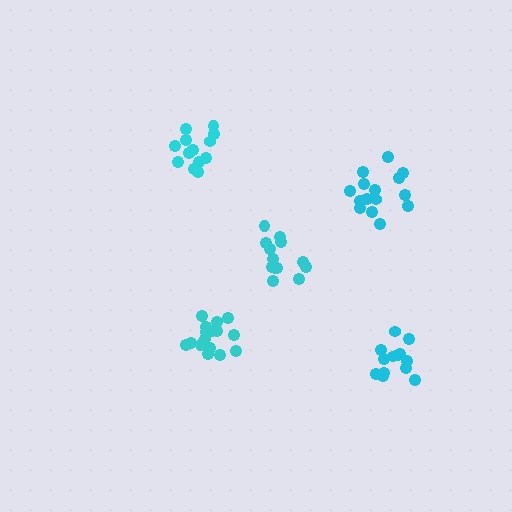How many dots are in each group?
Group 1: 16 dots, Group 2: 15 dots, Group 3: 13 dots, Group 4: 13 dots, Group 5: 13 dots (70 total).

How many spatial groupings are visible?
There are 5 spatial groupings.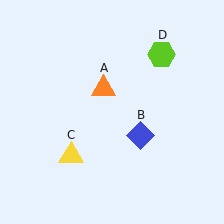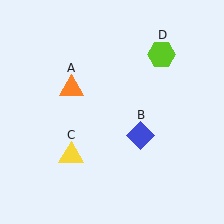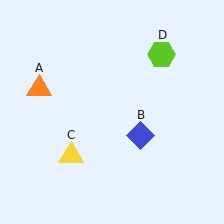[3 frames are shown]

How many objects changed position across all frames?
1 object changed position: orange triangle (object A).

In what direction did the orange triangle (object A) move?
The orange triangle (object A) moved left.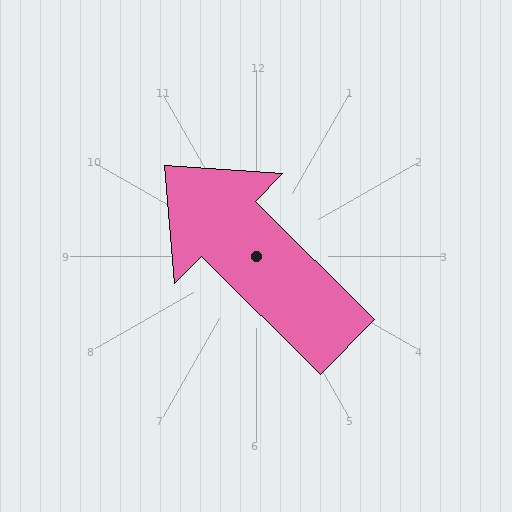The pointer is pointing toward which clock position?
Roughly 10 o'clock.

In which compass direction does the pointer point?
Northwest.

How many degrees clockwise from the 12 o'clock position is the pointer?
Approximately 315 degrees.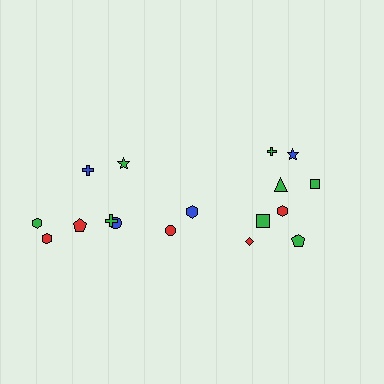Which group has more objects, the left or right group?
The right group.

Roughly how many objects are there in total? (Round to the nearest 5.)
Roughly 20 objects in total.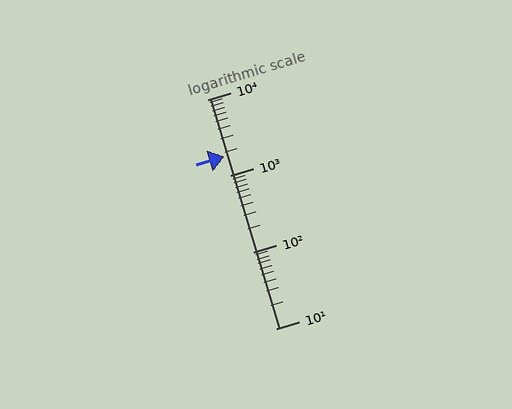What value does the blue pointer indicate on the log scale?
The pointer indicates approximately 1800.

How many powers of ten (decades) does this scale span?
The scale spans 3 decades, from 10 to 10000.